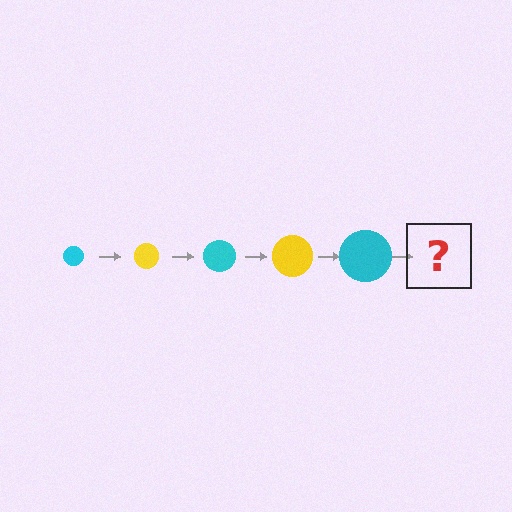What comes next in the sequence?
The next element should be a yellow circle, larger than the previous one.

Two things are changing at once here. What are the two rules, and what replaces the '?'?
The two rules are that the circle grows larger each step and the color cycles through cyan and yellow. The '?' should be a yellow circle, larger than the previous one.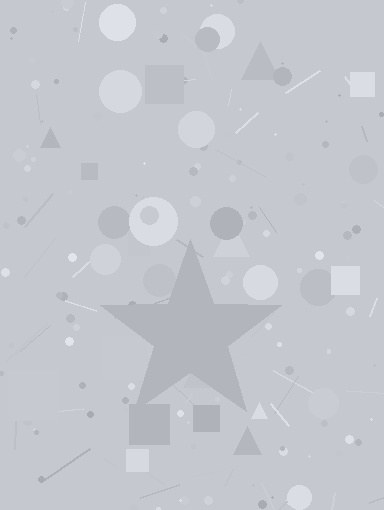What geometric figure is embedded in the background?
A star is embedded in the background.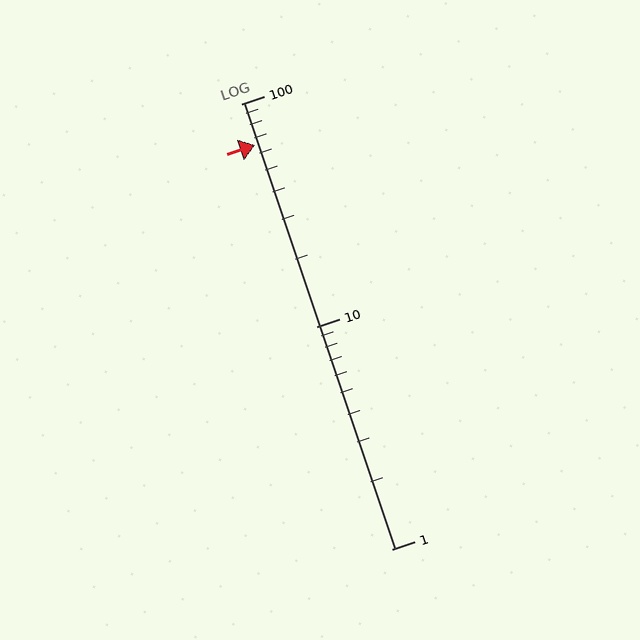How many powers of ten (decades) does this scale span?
The scale spans 2 decades, from 1 to 100.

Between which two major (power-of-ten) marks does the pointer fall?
The pointer is between 10 and 100.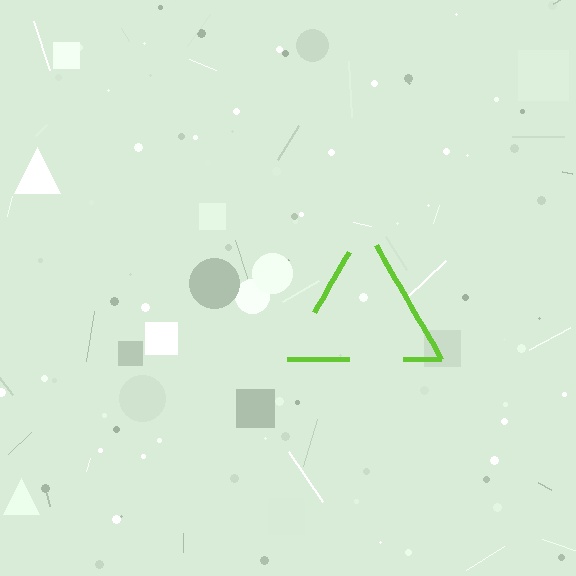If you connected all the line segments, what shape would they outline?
They would outline a triangle.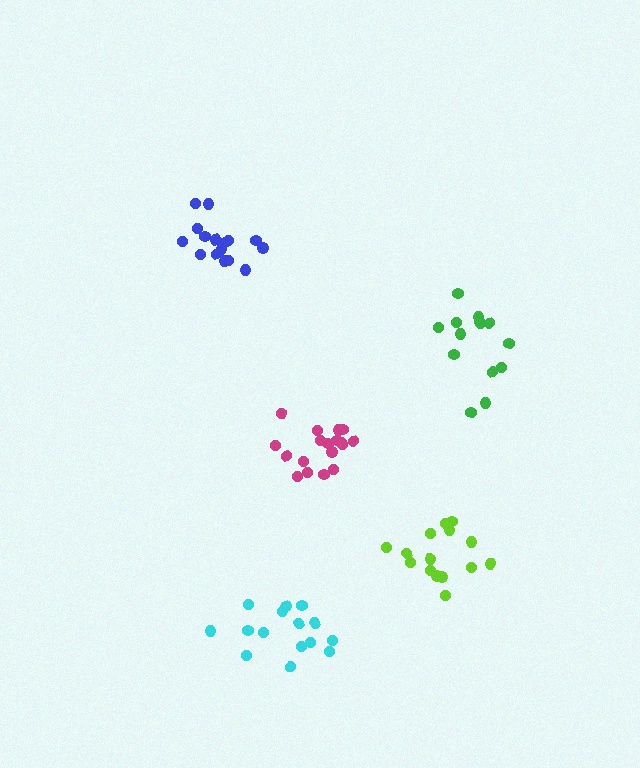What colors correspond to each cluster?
The clusters are colored: green, blue, cyan, magenta, lime.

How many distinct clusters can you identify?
There are 5 distinct clusters.